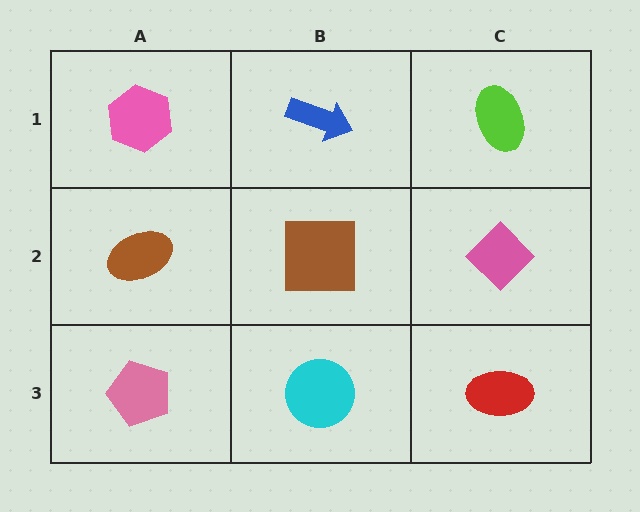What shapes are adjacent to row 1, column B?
A brown square (row 2, column B), a pink hexagon (row 1, column A), a lime ellipse (row 1, column C).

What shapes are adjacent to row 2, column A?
A pink hexagon (row 1, column A), a pink pentagon (row 3, column A), a brown square (row 2, column B).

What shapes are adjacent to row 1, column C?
A pink diamond (row 2, column C), a blue arrow (row 1, column B).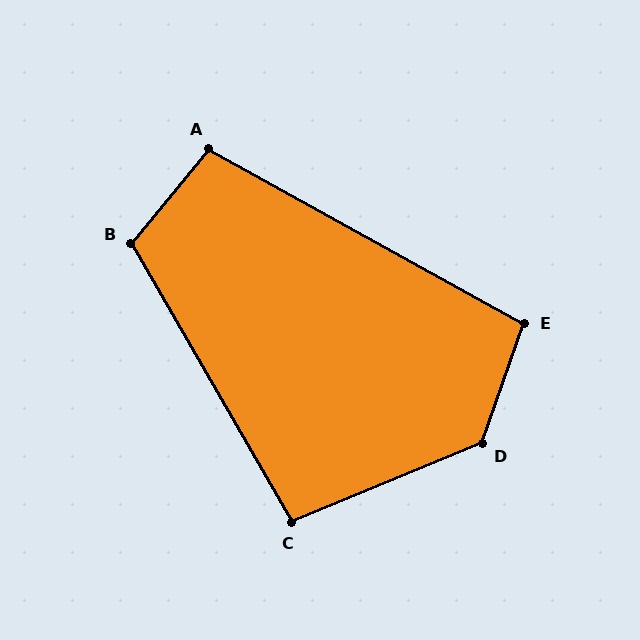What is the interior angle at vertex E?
Approximately 100 degrees (obtuse).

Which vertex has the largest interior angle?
D, at approximately 131 degrees.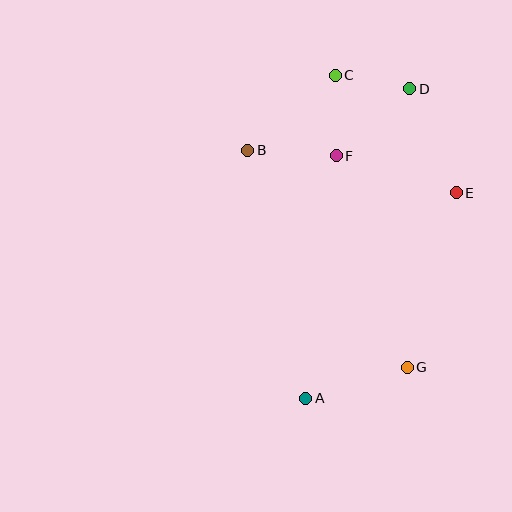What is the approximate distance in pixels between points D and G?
The distance between D and G is approximately 279 pixels.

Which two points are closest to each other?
Points C and D are closest to each other.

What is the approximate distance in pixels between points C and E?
The distance between C and E is approximately 169 pixels.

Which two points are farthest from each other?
Points A and D are farthest from each other.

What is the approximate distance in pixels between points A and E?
The distance between A and E is approximately 255 pixels.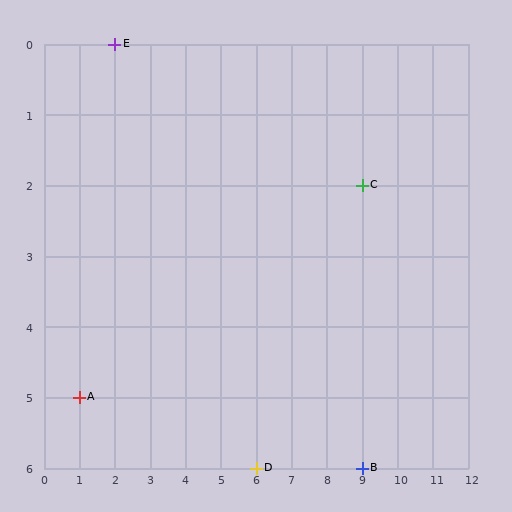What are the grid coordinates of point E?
Point E is at grid coordinates (2, 0).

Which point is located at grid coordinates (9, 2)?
Point C is at (9, 2).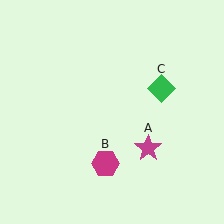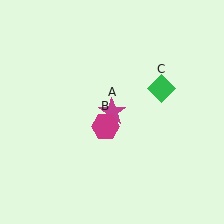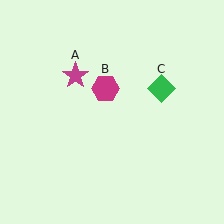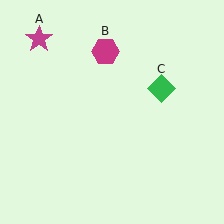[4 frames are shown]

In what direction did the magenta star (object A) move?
The magenta star (object A) moved up and to the left.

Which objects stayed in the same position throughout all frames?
Green diamond (object C) remained stationary.